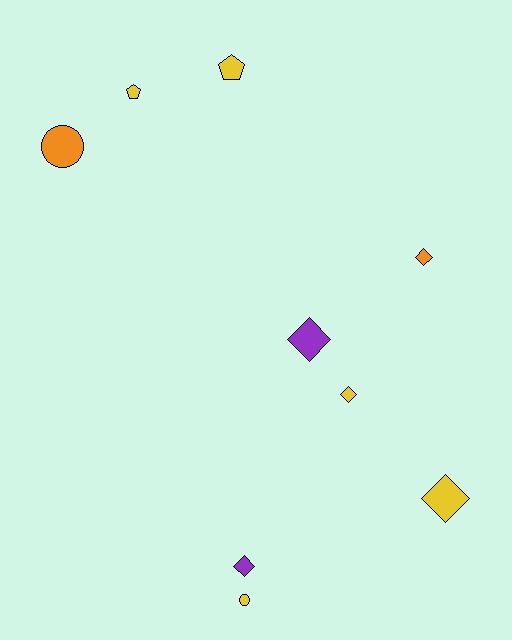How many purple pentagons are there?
There are no purple pentagons.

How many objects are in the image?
There are 9 objects.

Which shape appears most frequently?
Diamond, with 5 objects.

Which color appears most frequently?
Yellow, with 5 objects.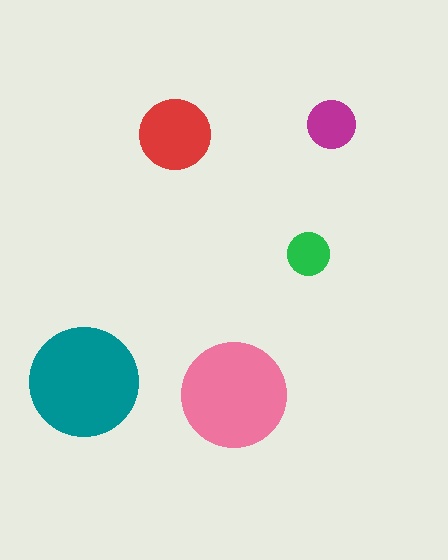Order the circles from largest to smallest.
the teal one, the pink one, the red one, the magenta one, the green one.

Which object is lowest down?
The pink circle is bottommost.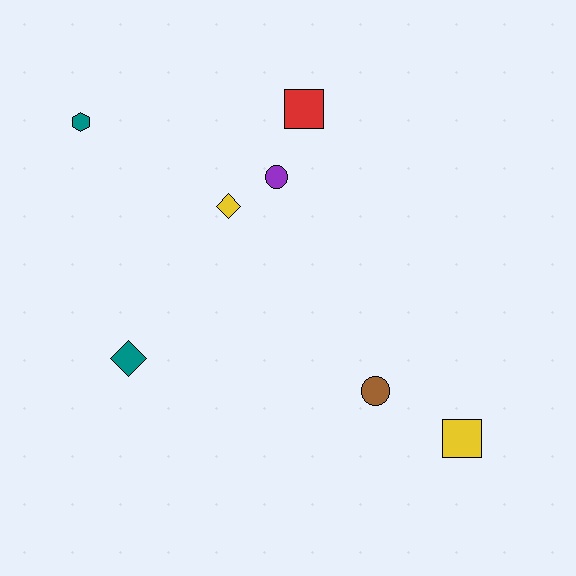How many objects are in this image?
There are 7 objects.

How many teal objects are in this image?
There are 2 teal objects.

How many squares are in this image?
There are 2 squares.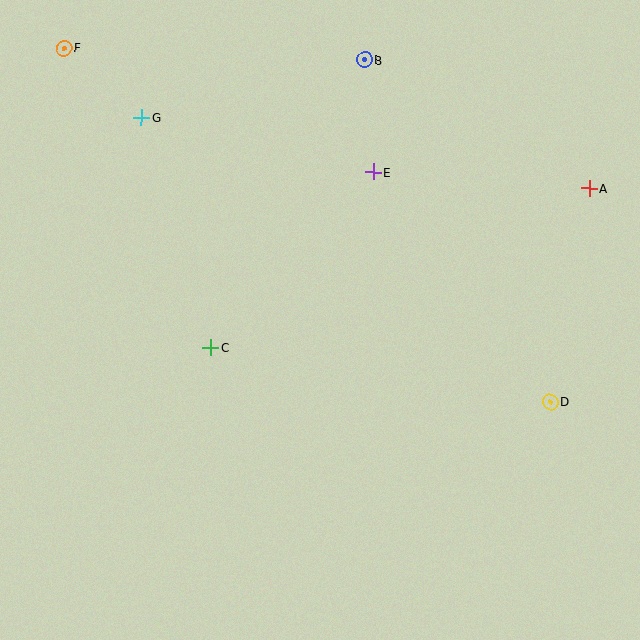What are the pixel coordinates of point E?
Point E is at (373, 172).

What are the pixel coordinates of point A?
Point A is at (589, 188).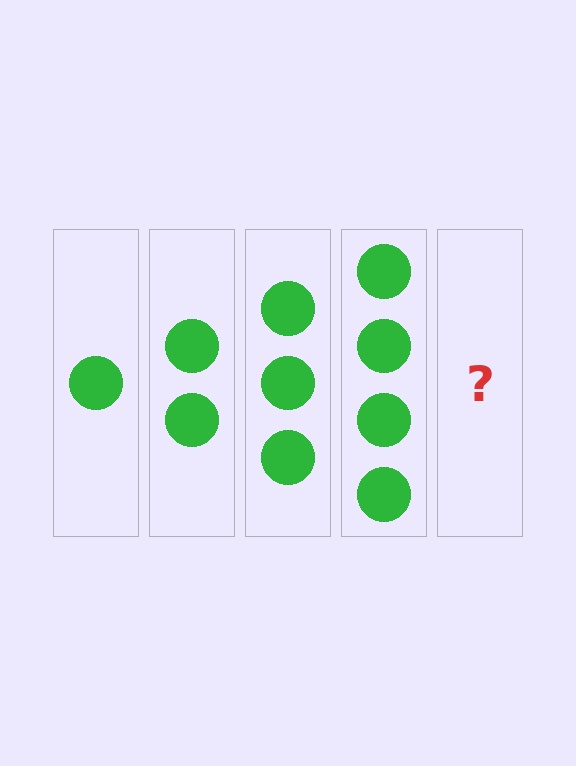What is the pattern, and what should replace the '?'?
The pattern is that each step adds one more circle. The '?' should be 5 circles.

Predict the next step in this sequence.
The next step is 5 circles.